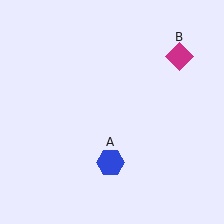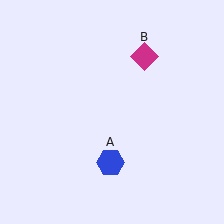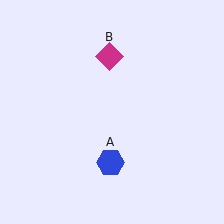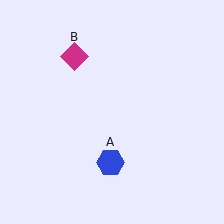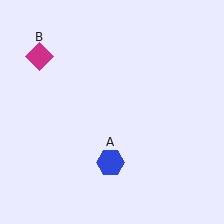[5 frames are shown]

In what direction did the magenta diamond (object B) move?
The magenta diamond (object B) moved left.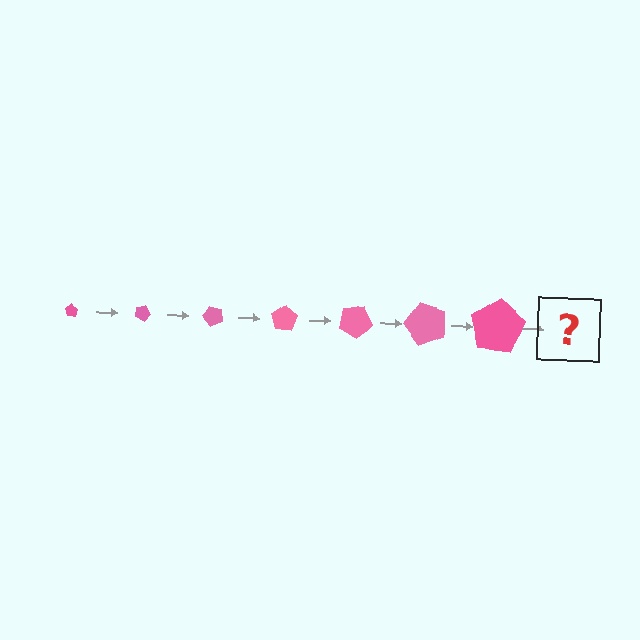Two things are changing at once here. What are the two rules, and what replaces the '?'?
The two rules are that the pentagon grows larger each step and it rotates 25 degrees each step. The '?' should be a pentagon, larger than the previous one and rotated 175 degrees from the start.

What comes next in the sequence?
The next element should be a pentagon, larger than the previous one and rotated 175 degrees from the start.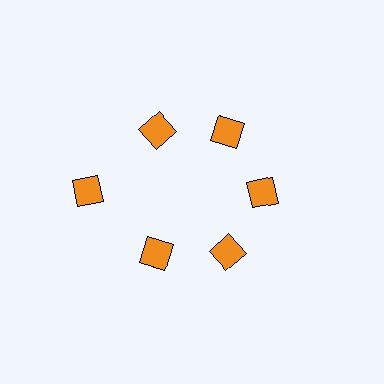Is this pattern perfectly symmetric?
No. The 6 orange diamonds are arranged in a ring, but one element near the 9 o'clock position is pushed outward from the center, breaking the 6-fold rotational symmetry.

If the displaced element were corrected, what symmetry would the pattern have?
It would have 6-fold rotational symmetry — the pattern would map onto itself every 60 degrees.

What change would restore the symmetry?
The symmetry would be restored by moving it inward, back onto the ring so that all 6 diamonds sit at equal angles and equal distance from the center.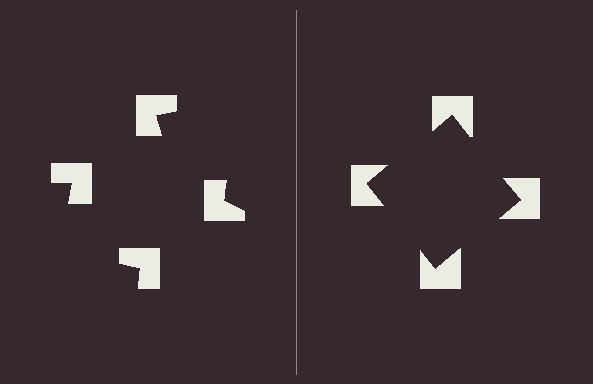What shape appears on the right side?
An illusory square.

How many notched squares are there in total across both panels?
8 — 4 on each side.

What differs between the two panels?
The notched squares are positioned identically on both sides; only the wedge orientations differ. On the right they align to a square; on the left they are misaligned.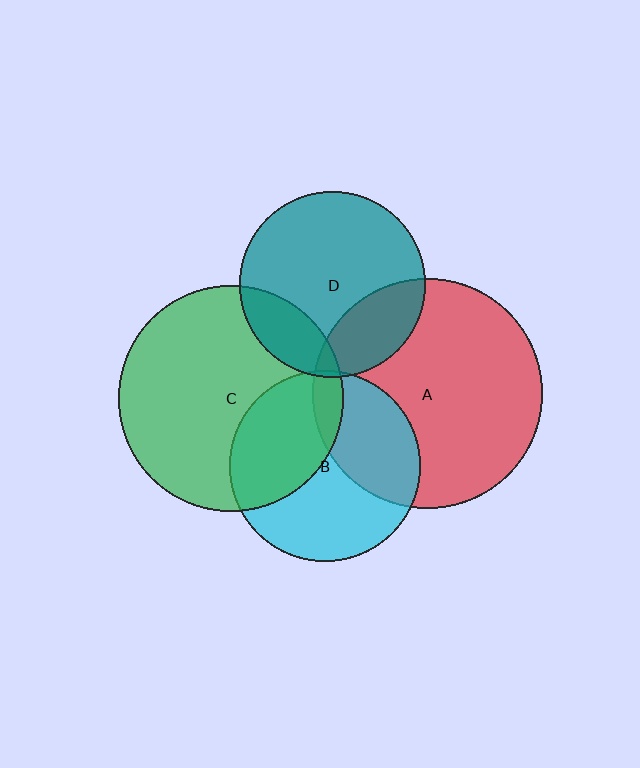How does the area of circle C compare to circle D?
Approximately 1.5 times.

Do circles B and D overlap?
Yes.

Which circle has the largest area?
Circle A (red).